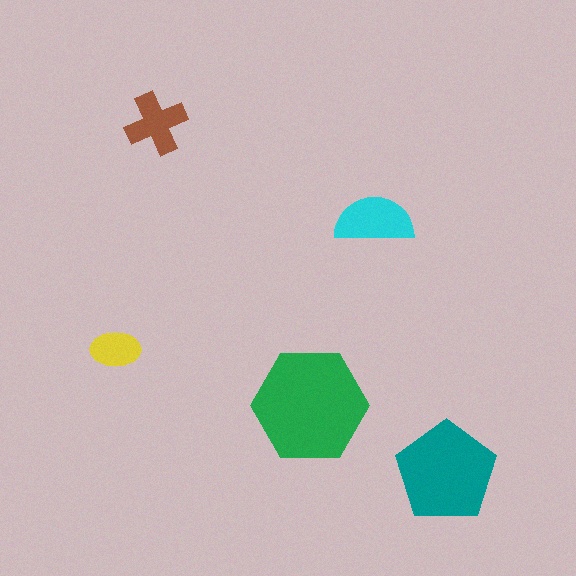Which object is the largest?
The green hexagon.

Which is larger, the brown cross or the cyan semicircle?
The cyan semicircle.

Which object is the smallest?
The yellow ellipse.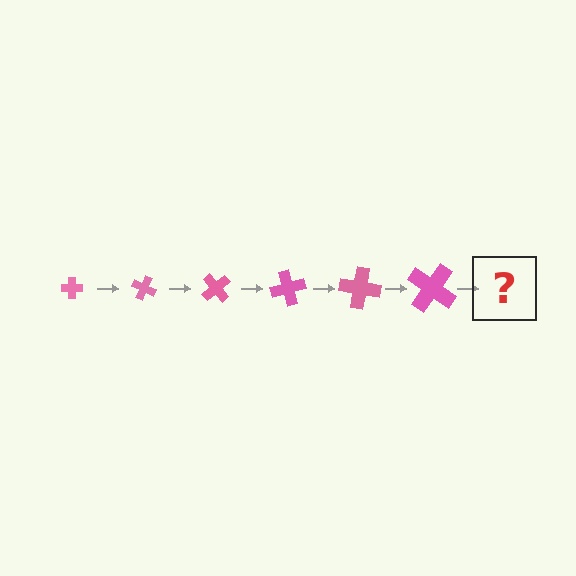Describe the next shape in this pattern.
It should be a cross, larger than the previous one and rotated 150 degrees from the start.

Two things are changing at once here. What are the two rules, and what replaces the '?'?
The two rules are that the cross grows larger each step and it rotates 25 degrees each step. The '?' should be a cross, larger than the previous one and rotated 150 degrees from the start.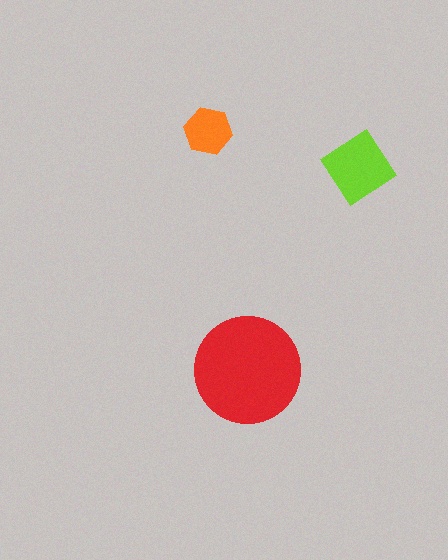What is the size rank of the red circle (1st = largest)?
1st.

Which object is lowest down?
The red circle is bottommost.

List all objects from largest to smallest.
The red circle, the lime diamond, the orange hexagon.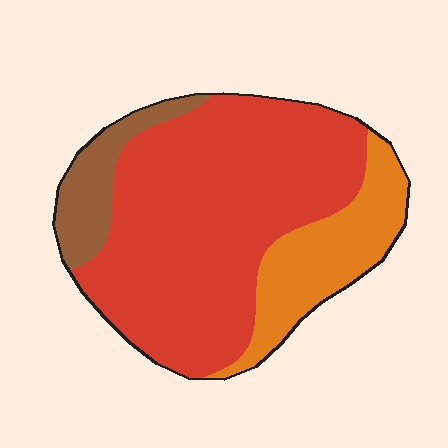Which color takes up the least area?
Brown, at roughly 10%.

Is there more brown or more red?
Red.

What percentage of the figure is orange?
Orange takes up about one fifth (1/5) of the figure.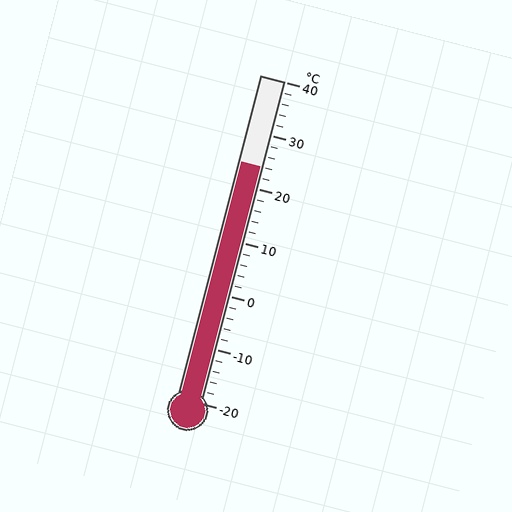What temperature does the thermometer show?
The thermometer shows approximately 24°C.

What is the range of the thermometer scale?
The thermometer scale ranges from -20°C to 40°C.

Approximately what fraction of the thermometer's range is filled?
The thermometer is filled to approximately 75% of its range.